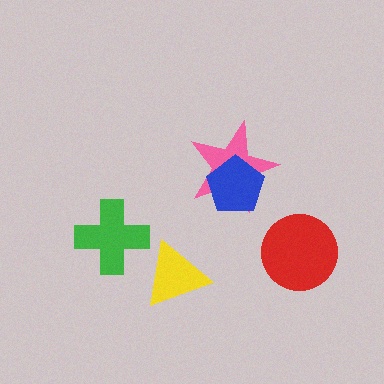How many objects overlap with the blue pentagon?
1 object overlaps with the blue pentagon.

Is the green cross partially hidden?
No, no other shape covers it.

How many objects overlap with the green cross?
0 objects overlap with the green cross.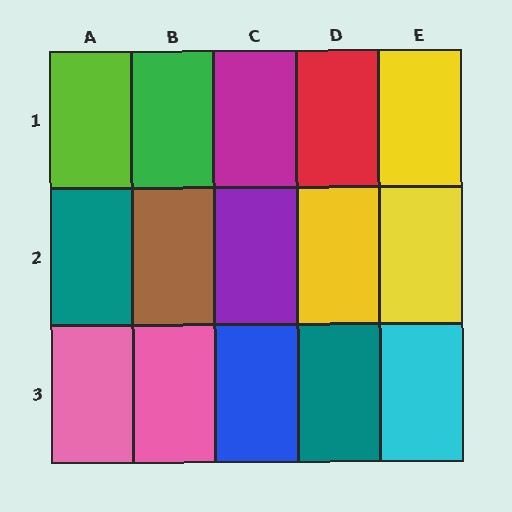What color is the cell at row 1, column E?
Yellow.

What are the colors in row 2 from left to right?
Teal, brown, purple, yellow, yellow.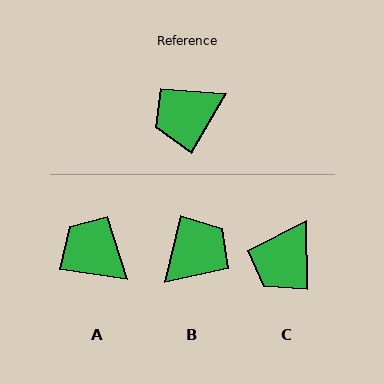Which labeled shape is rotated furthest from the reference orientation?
B, about 163 degrees away.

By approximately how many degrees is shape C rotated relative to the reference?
Approximately 31 degrees counter-clockwise.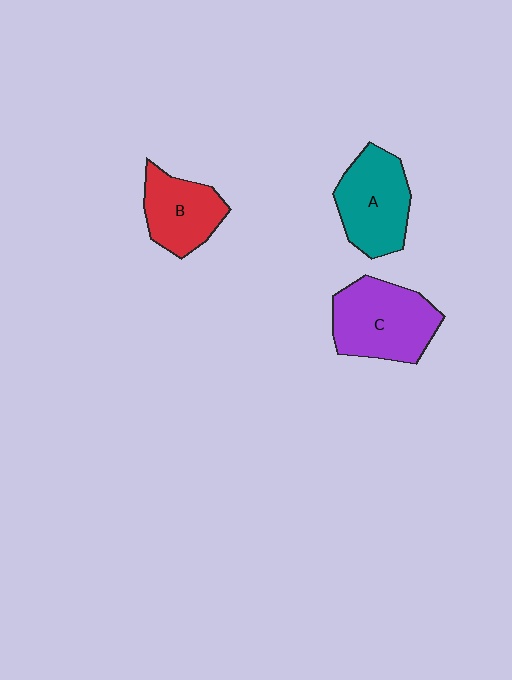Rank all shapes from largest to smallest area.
From largest to smallest: C (purple), A (teal), B (red).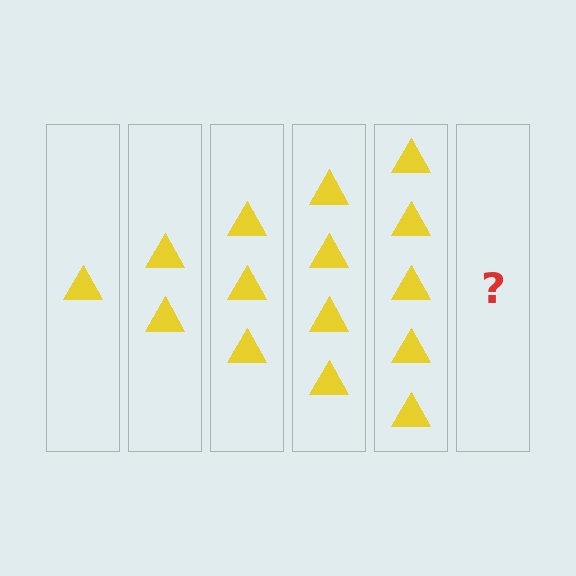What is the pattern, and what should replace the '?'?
The pattern is that each step adds one more triangle. The '?' should be 6 triangles.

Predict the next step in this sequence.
The next step is 6 triangles.